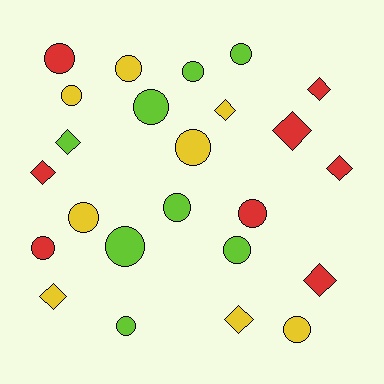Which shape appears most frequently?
Circle, with 15 objects.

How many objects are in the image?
There are 24 objects.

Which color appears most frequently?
Yellow, with 8 objects.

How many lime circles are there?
There are 7 lime circles.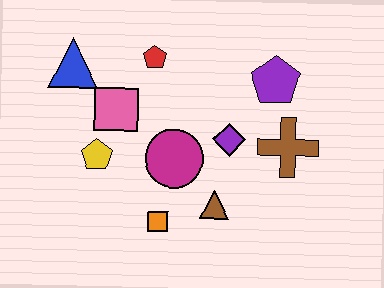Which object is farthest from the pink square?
The brown cross is farthest from the pink square.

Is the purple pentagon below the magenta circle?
No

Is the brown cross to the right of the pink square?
Yes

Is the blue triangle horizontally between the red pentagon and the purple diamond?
No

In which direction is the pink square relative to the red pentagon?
The pink square is below the red pentagon.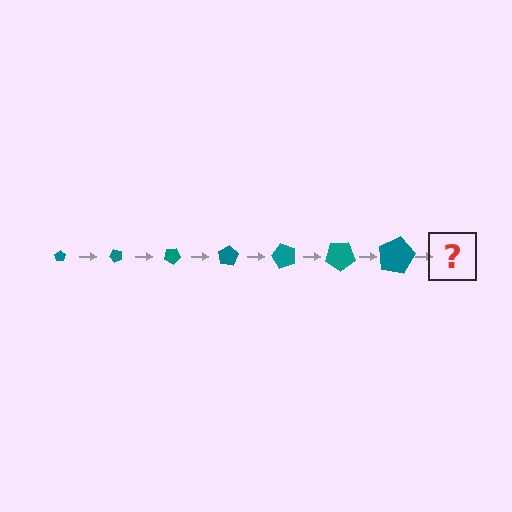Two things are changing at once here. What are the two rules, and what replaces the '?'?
The two rules are that the pentagon grows larger each step and it rotates 50 degrees each step. The '?' should be a pentagon, larger than the previous one and rotated 350 degrees from the start.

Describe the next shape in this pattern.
It should be a pentagon, larger than the previous one and rotated 350 degrees from the start.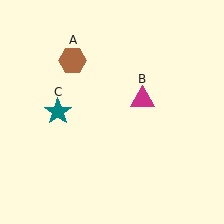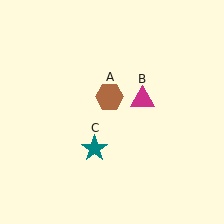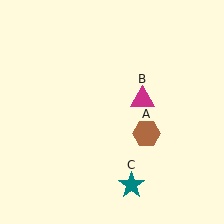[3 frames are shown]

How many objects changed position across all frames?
2 objects changed position: brown hexagon (object A), teal star (object C).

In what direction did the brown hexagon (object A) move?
The brown hexagon (object A) moved down and to the right.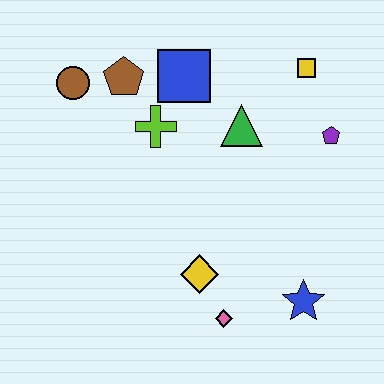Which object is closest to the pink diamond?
The yellow diamond is closest to the pink diamond.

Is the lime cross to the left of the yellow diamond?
Yes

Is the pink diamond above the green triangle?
No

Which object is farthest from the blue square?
The blue star is farthest from the blue square.